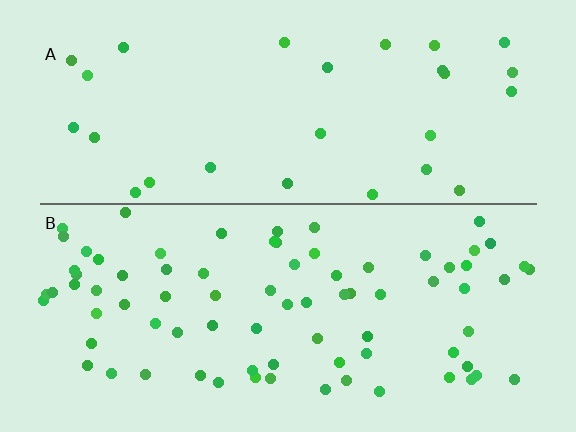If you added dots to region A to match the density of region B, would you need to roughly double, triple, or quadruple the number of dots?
Approximately triple.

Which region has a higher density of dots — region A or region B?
B (the bottom).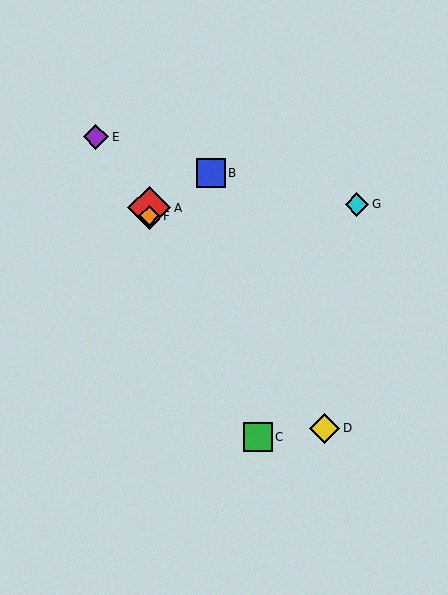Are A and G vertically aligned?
No, A is at x≈149 and G is at x≈357.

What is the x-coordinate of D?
Object D is at x≈325.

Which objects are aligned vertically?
Objects A, F are aligned vertically.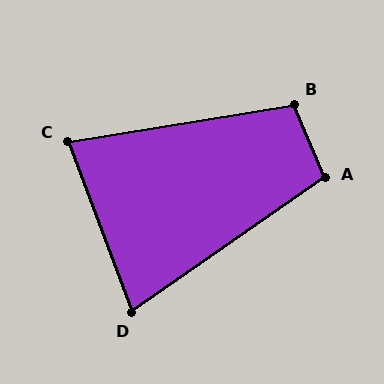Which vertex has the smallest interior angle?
D, at approximately 76 degrees.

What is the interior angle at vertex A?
Approximately 101 degrees (obtuse).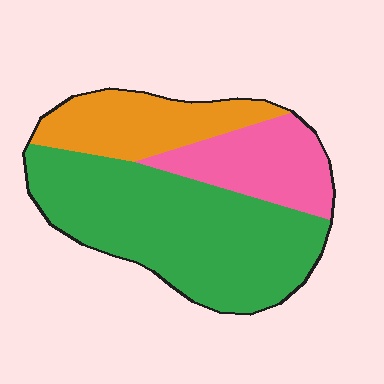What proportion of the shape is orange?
Orange covers 22% of the shape.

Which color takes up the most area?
Green, at roughly 55%.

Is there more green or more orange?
Green.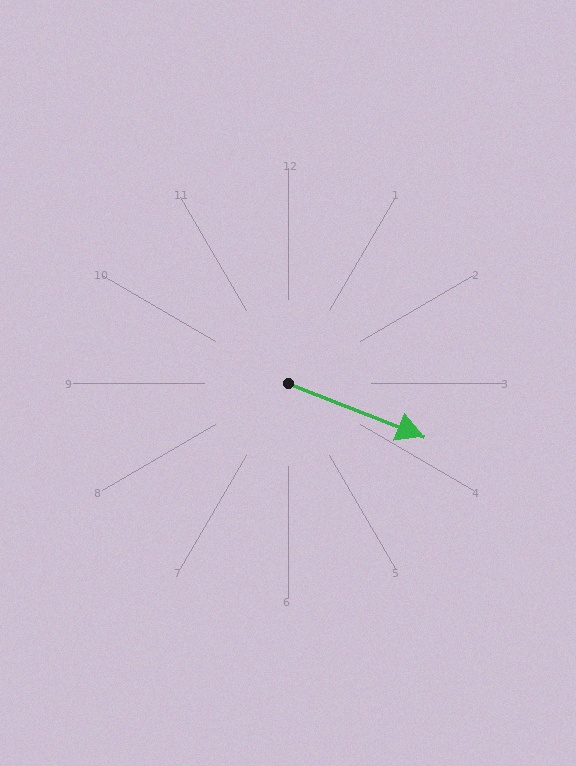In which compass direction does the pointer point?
East.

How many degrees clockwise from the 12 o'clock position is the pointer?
Approximately 112 degrees.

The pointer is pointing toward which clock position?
Roughly 4 o'clock.